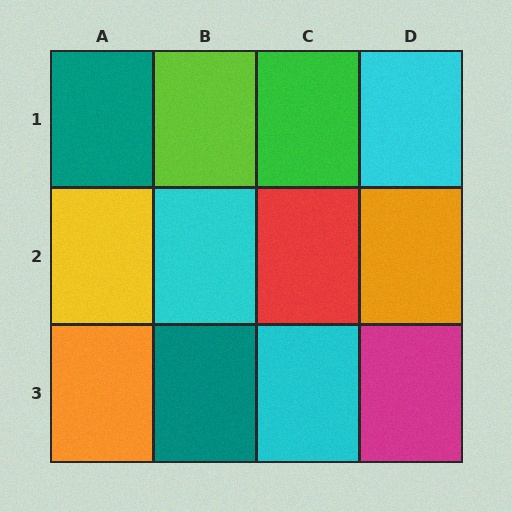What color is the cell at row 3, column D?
Magenta.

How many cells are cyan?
3 cells are cyan.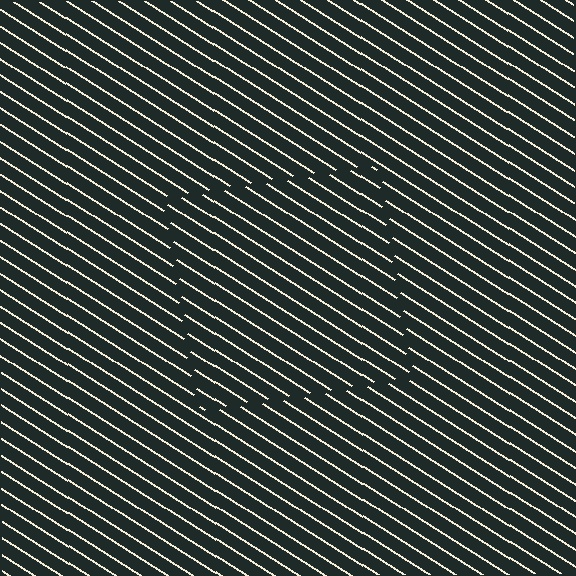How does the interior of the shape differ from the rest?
The interior of the shape contains the same grating, shifted by half a period — the contour is defined by the phase discontinuity where line-ends from the inner and outer gratings abut.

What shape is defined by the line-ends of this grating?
An illusory square. The interior of the shape contains the same grating, shifted by half a period — the contour is defined by the phase discontinuity where line-ends from the inner and outer gratings abut.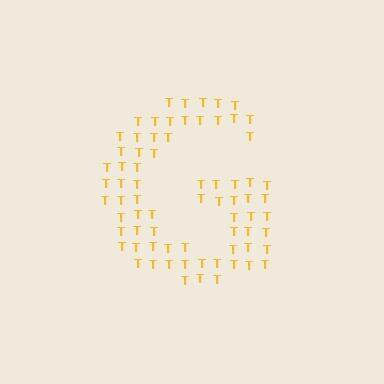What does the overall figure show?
The overall figure shows the letter G.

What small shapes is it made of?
It is made of small letter T's.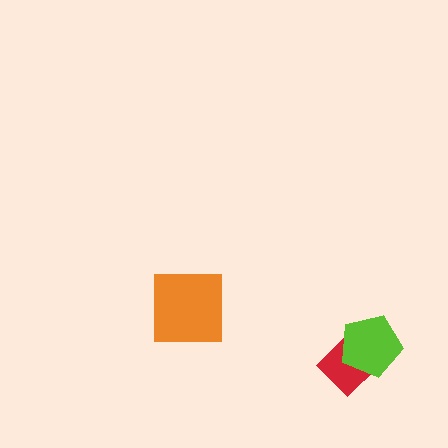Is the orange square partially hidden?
No, no other shape covers it.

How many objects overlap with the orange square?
0 objects overlap with the orange square.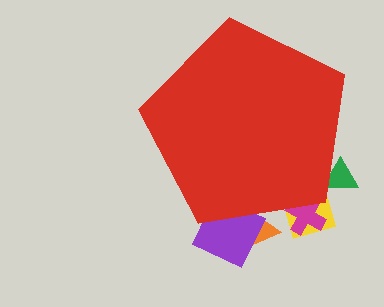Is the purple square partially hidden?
Yes, the purple square is partially hidden behind the red pentagon.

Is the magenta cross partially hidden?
Yes, the magenta cross is partially hidden behind the red pentagon.